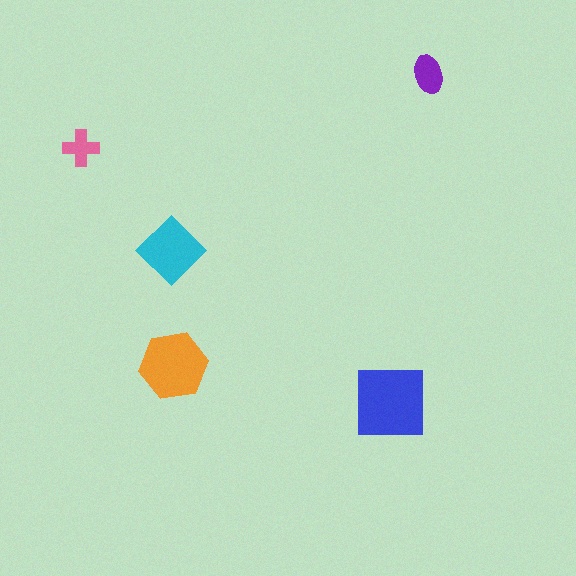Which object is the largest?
The blue square.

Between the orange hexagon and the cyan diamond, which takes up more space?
The orange hexagon.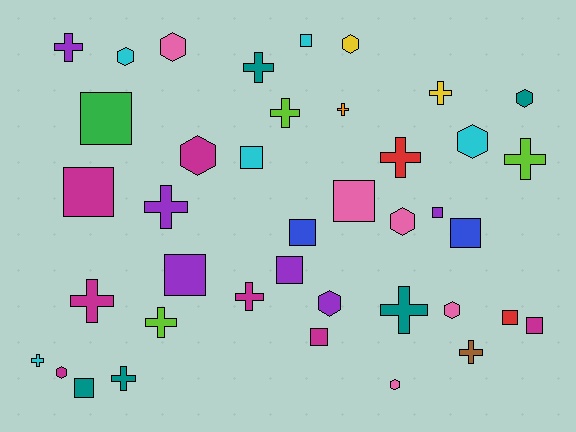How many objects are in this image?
There are 40 objects.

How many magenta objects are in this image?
There are 7 magenta objects.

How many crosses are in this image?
There are 15 crosses.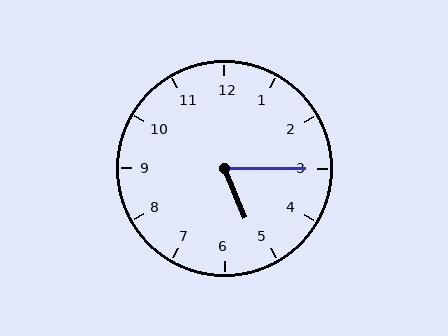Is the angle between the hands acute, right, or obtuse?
It is acute.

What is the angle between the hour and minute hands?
Approximately 68 degrees.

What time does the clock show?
5:15.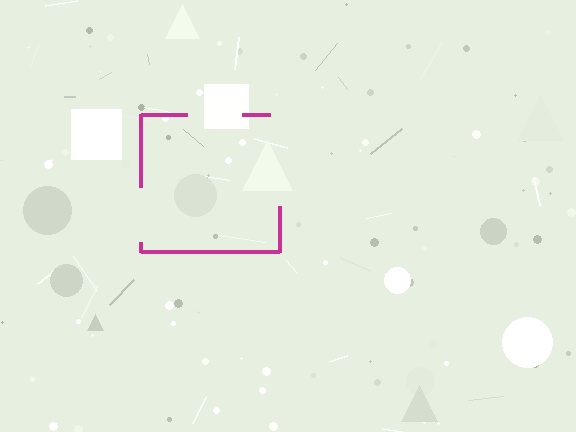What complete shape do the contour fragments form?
The contour fragments form a square.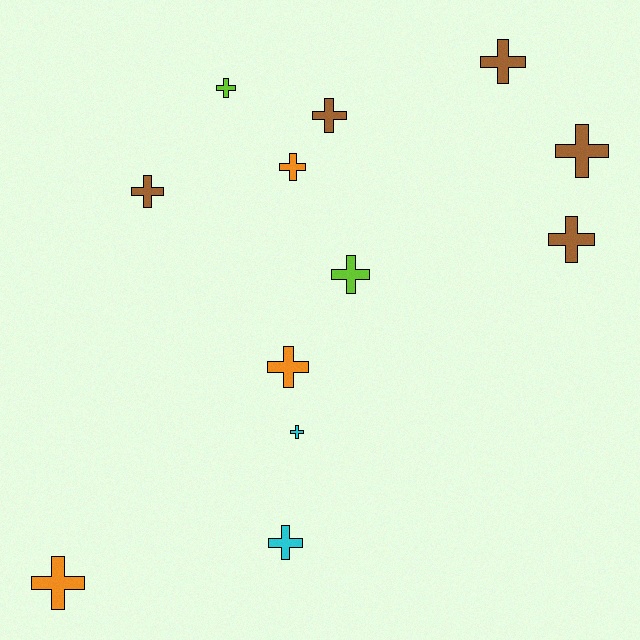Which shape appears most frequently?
Cross, with 12 objects.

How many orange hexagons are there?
There are no orange hexagons.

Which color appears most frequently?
Brown, with 5 objects.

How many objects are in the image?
There are 12 objects.